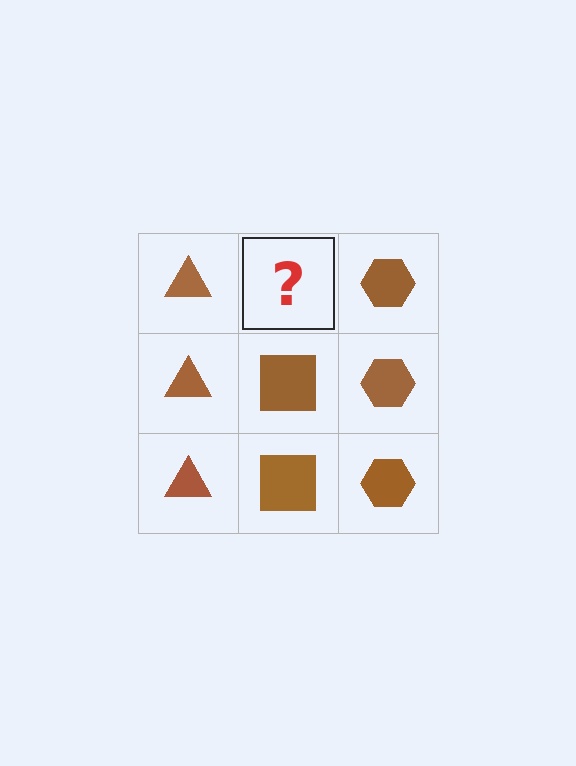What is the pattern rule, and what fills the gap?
The rule is that each column has a consistent shape. The gap should be filled with a brown square.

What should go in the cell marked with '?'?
The missing cell should contain a brown square.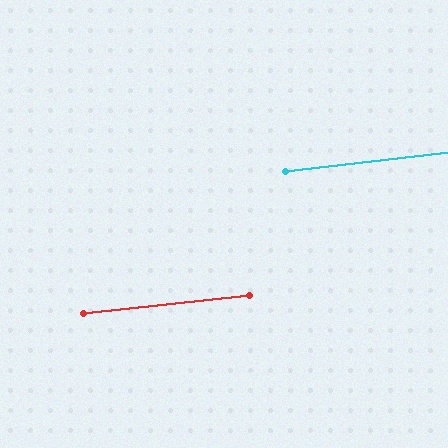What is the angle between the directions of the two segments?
Approximately 1 degree.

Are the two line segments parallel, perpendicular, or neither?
Parallel — their directions differ by only 0.7°.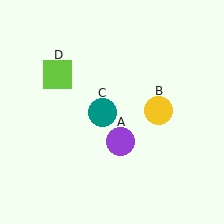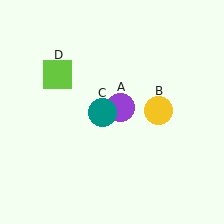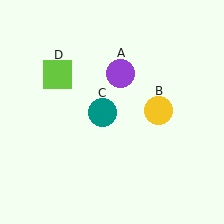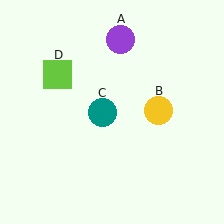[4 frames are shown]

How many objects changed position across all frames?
1 object changed position: purple circle (object A).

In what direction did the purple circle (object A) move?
The purple circle (object A) moved up.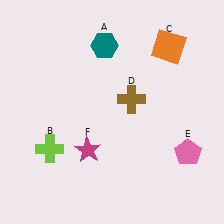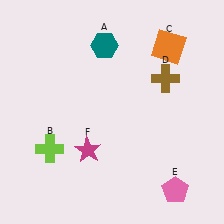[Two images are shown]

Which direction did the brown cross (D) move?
The brown cross (D) moved right.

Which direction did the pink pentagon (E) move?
The pink pentagon (E) moved down.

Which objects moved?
The objects that moved are: the brown cross (D), the pink pentagon (E).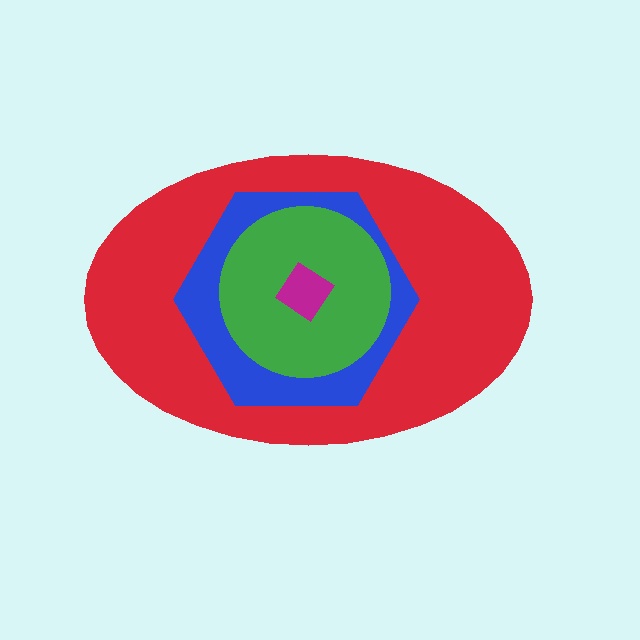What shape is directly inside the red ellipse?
The blue hexagon.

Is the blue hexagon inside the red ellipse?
Yes.